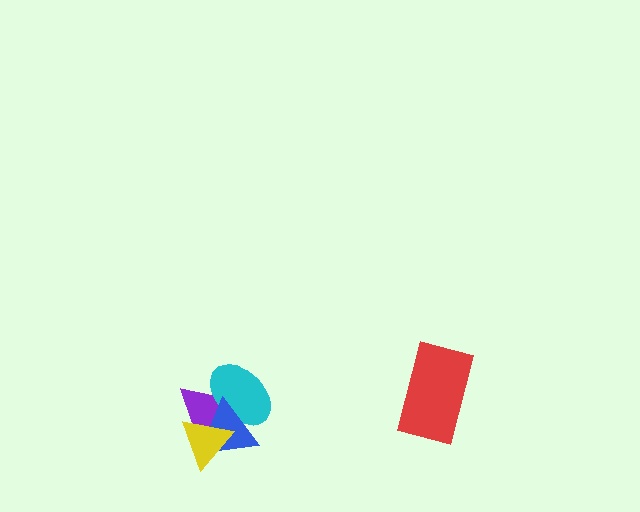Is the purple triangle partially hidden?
Yes, it is partially covered by another shape.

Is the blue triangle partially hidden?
Yes, it is partially covered by another shape.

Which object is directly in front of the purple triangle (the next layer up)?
The cyan ellipse is directly in front of the purple triangle.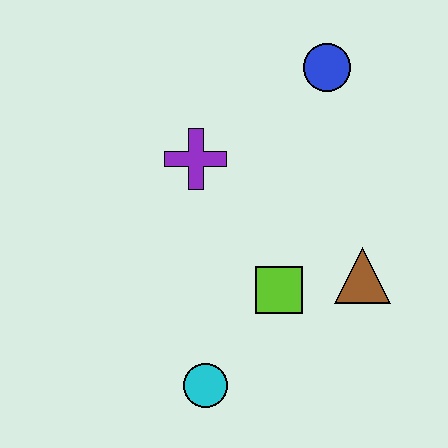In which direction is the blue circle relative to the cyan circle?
The blue circle is above the cyan circle.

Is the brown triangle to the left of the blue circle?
No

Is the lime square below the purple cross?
Yes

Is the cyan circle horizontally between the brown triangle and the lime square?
No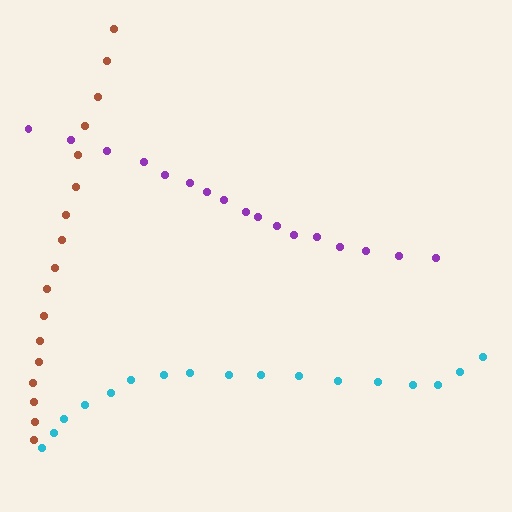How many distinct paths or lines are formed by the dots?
There are 3 distinct paths.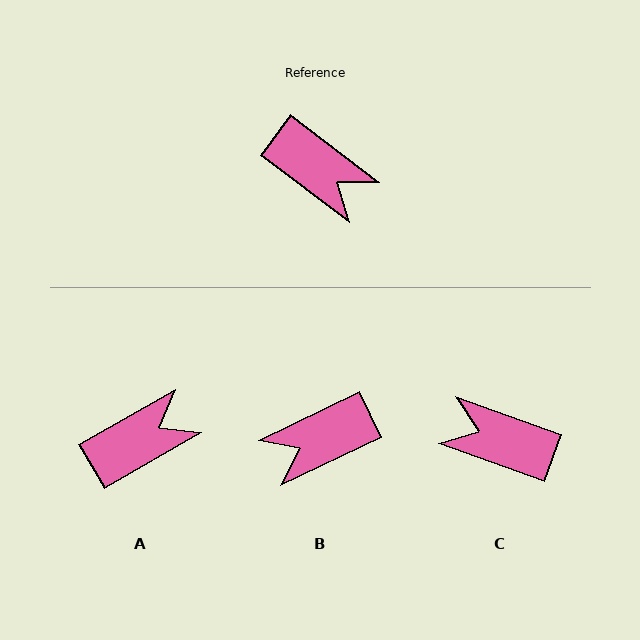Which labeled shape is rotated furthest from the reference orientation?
C, about 163 degrees away.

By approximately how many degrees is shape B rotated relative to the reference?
Approximately 117 degrees clockwise.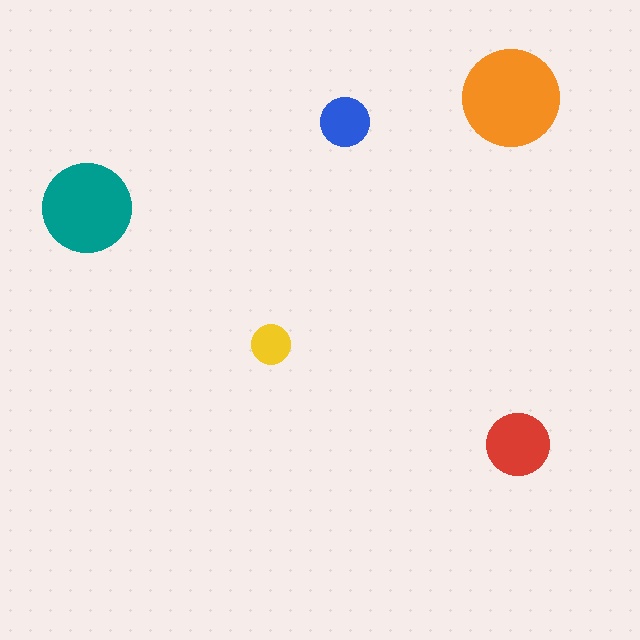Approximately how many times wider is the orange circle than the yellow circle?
About 2.5 times wider.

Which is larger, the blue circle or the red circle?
The red one.